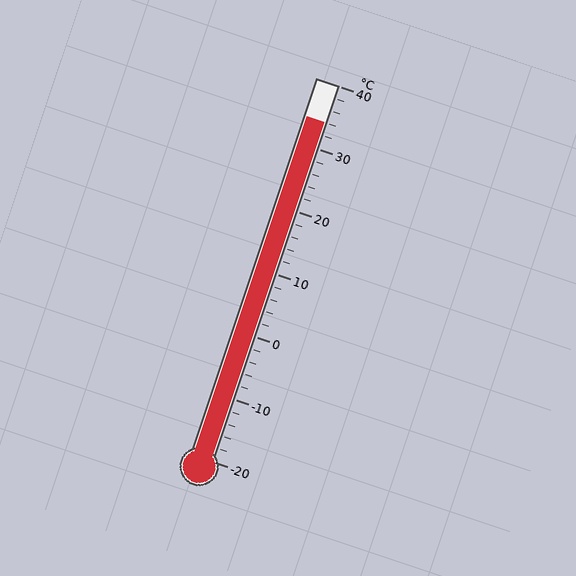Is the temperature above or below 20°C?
The temperature is above 20°C.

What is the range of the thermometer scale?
The thermometer scale ranges from -20°C to 40°C.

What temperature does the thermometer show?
The thermometer shows approximately 34°C.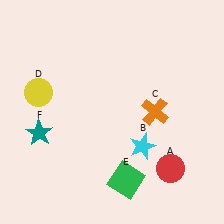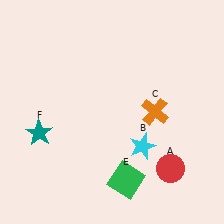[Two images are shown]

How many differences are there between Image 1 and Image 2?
There is 1 difference between the two images.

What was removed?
The yellow circle (D) was removed in Image 2.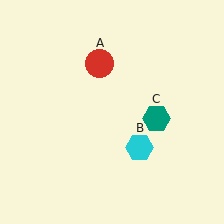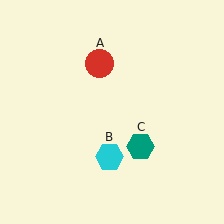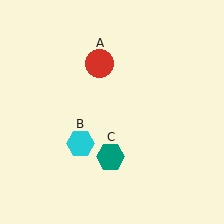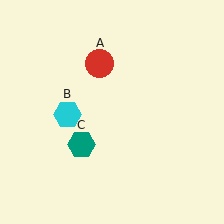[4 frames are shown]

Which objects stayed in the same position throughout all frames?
Red circle (object A) remained stationary.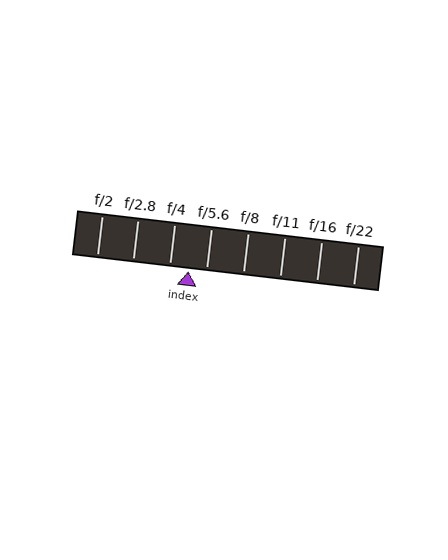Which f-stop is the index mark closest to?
The index mark is closest to f/5.6.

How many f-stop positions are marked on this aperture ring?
There are 8 f-stop positions marked.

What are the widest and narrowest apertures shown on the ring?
The widest aperture shown is f/2 and the narrowest is f/22.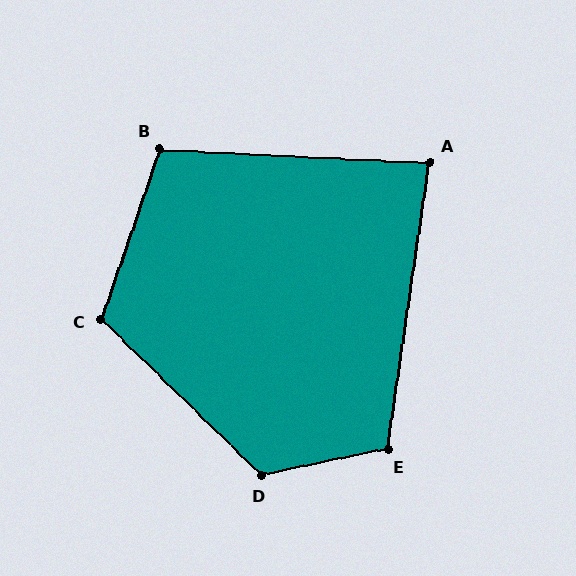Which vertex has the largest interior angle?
D, at approximately 124 degrees.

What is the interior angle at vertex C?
Approximately 115 degrees (obtuse).